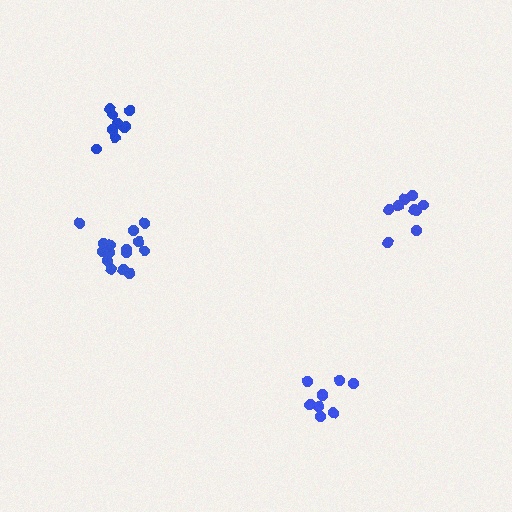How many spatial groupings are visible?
There are 4 spatial groupings.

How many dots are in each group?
Group 1: 9 dots, Group 2: 15 dots, Group 3: 10 dots, Group 4: 9 dots (43 total).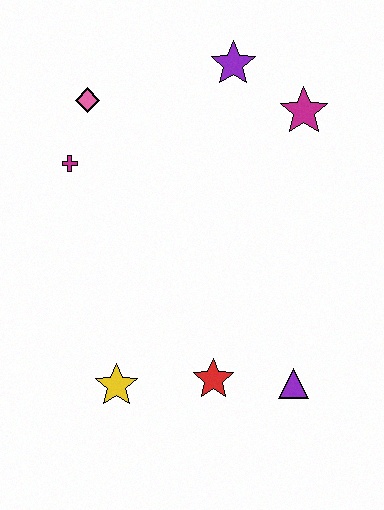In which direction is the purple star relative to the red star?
The purple star is above the red star.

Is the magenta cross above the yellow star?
Yes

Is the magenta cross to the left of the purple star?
Yes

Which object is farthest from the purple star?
The yellow star is farthest from the purple star.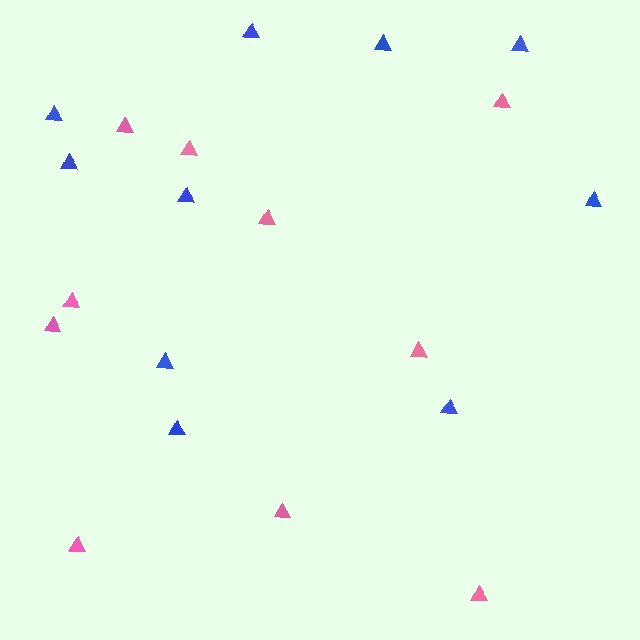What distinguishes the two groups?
There are 2 groups: one group of pink triangles (10) and one group of blue triangles (10).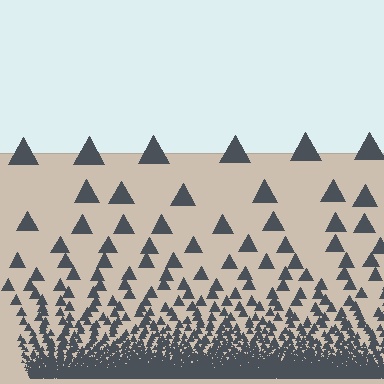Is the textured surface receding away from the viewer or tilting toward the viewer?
The surface appears to tilt toward the viewer. Texture elements get larger and sparser toward the top.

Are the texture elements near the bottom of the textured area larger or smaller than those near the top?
Smaller. The gradient is inverted — elements near the bottom are smaller and denser.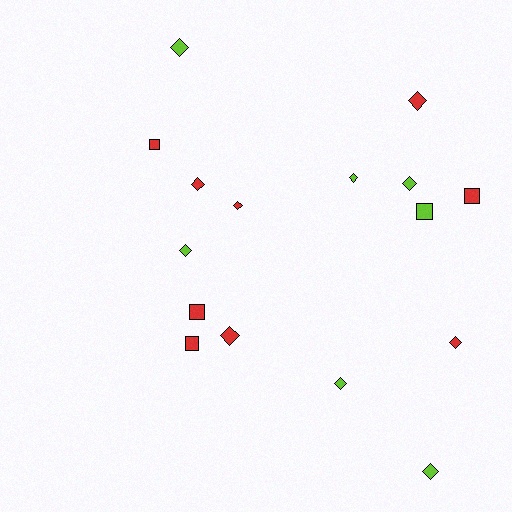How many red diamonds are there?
There are 5 red diamonds.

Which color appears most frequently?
Red, with 9 objects.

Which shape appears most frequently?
Diamond, with 11 objects.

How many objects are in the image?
There are 16 objects.